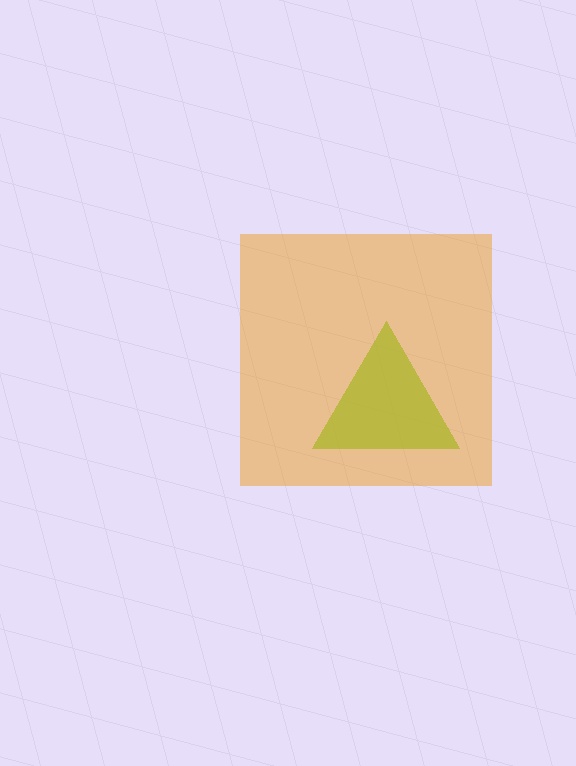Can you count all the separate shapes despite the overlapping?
Yes, there are 2 separate shapes.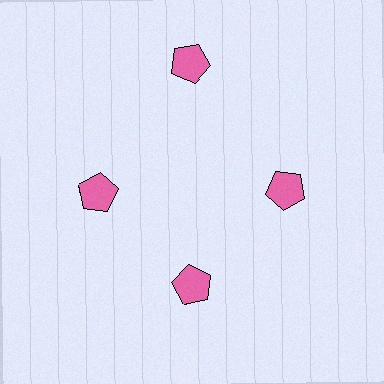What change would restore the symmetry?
The symmetry would be restored by moving it inward, back onto the ring so that all 4 pentagons sit at equal angles and equal distance from the center.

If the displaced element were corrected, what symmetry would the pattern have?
It would have 4-fold rotational symmetry — the pattern would map onto itself every 90 degrees.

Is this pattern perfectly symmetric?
No. The 4 pink pentagons are arranged in a ring, but one element near the 12 o'clock position is pushed outward from the center, breaking the 4-fold rotational symmetry.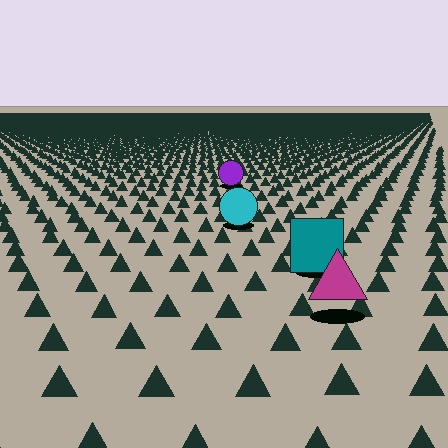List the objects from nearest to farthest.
From nearest to farthest: the magenta triangle, the teal square, the cyan circle, the purple circle.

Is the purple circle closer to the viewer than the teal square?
No. The teal square is closer — you can tell from the texture gradient: the ground texture is coarser near it.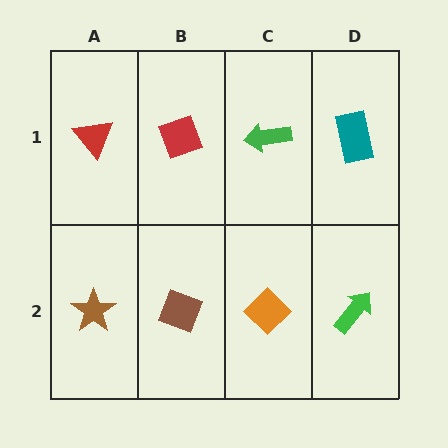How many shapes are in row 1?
4 shapes.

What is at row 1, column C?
A green arrow.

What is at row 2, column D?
A green arrow.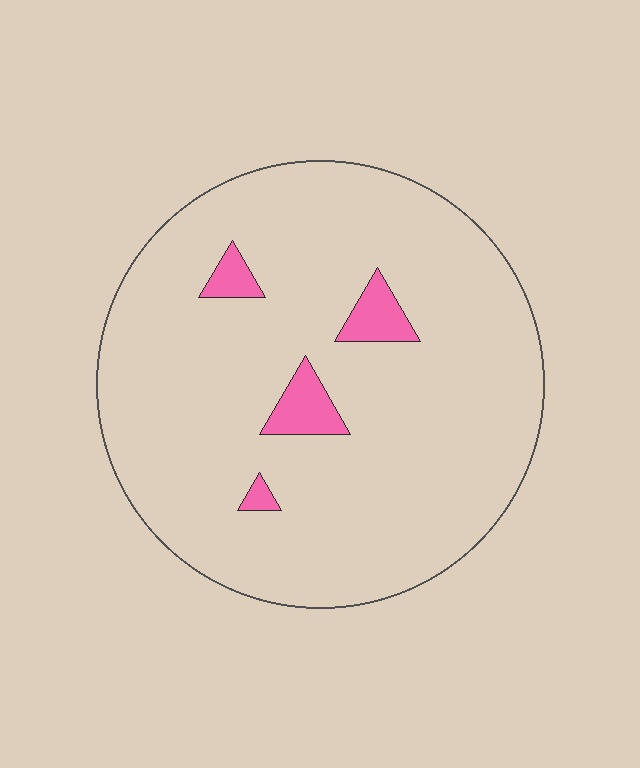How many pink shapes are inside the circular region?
4.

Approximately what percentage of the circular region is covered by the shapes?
Approximately 5%.